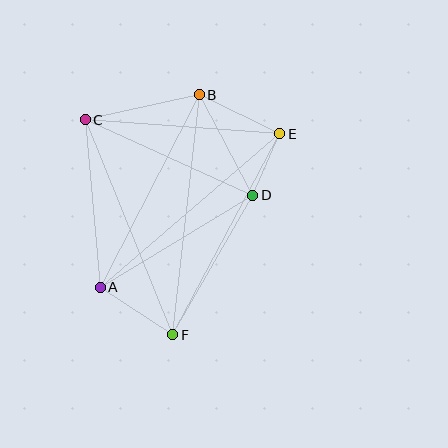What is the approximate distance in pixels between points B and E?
The distance between B and E is approximately 89 pixels.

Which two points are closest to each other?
Points D and E are closest to each other.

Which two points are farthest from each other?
Points B and F are farthest from each other.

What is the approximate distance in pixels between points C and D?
The distance between C and D is approximately 184 pixels.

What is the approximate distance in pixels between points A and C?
The distance between A and C is approximately 168 pixels.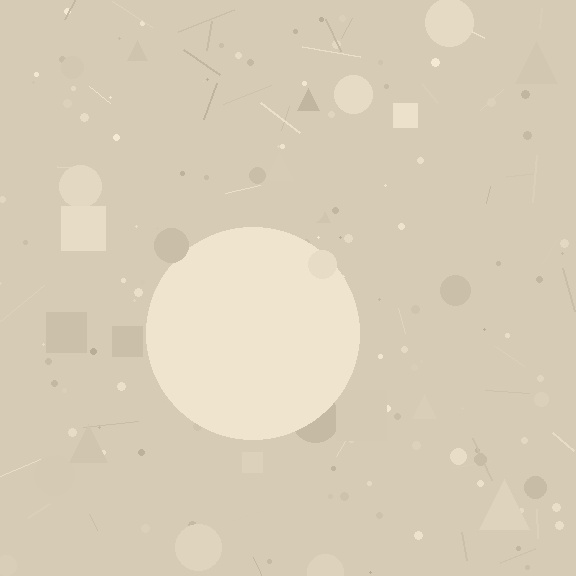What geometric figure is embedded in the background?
A circle is embedded in the background.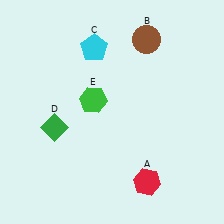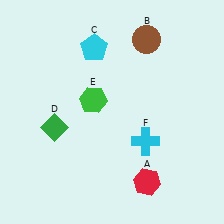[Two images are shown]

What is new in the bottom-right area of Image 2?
A cyan cross (F) was added in the bottom-right area of Image 2.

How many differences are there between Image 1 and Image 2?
There is 1 difference between the two images.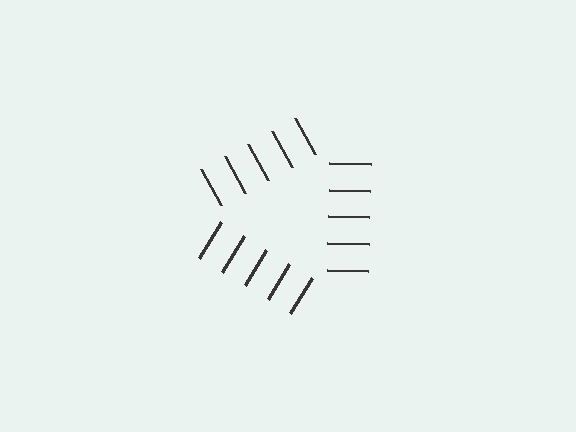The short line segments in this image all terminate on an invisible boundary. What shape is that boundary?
An illusory triangle — the line segments terminate on its edges but no continuous stroke is drawn.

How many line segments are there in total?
15 — 5 along each of the 3 edges.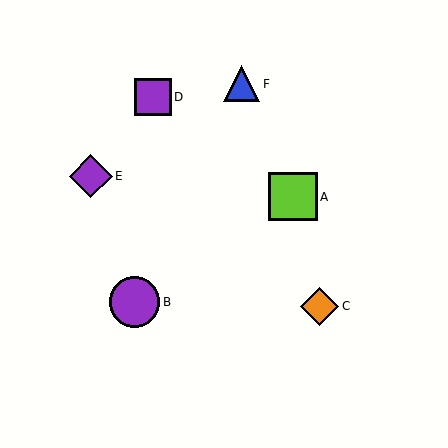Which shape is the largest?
The purple circle (labeled B) is the largest.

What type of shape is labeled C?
Shape C is an orange diamond.